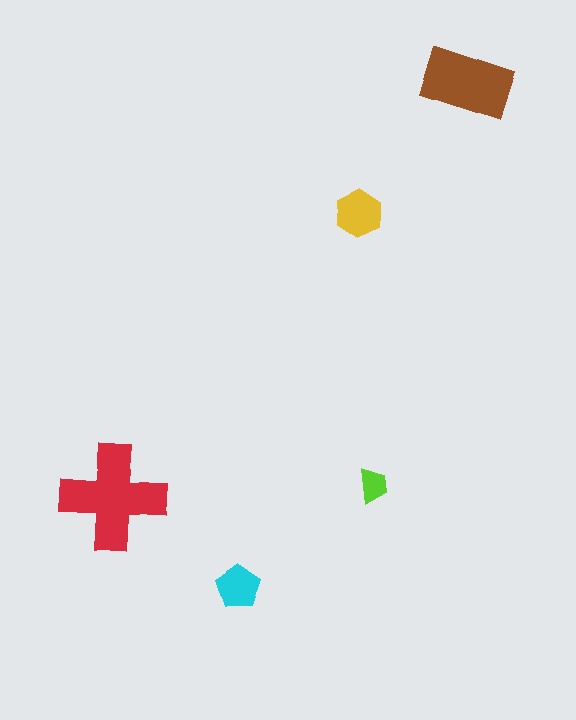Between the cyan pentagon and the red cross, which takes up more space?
The red cross.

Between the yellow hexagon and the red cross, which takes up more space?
The red cross.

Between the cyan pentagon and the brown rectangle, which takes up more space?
The brown rectangle.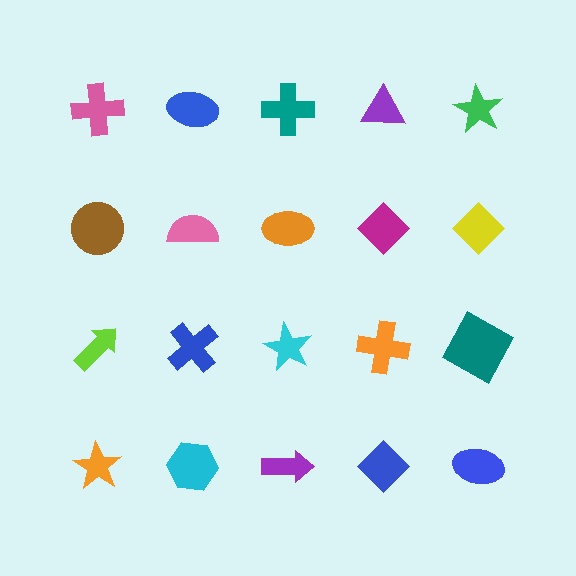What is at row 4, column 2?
A cyan hexagon.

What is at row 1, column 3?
A teal cross.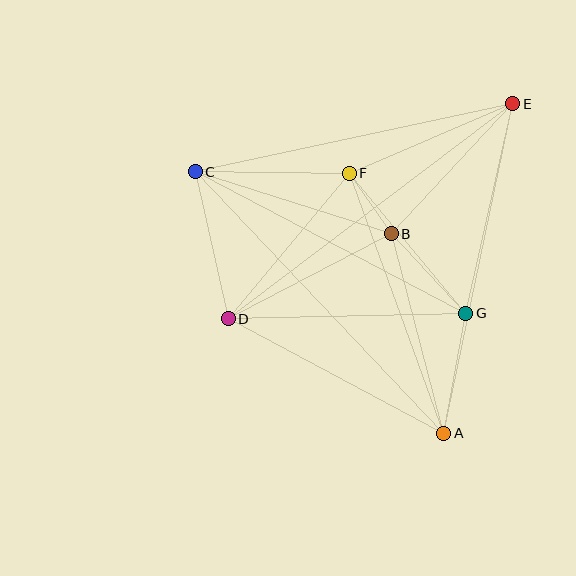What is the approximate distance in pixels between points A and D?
The distance between A and D is approximately 244 pixels.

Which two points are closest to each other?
Points B and F are closest to each other.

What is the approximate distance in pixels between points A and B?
The distance between A and B is approximately 206 pixels.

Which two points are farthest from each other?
Points A and C are farthest from each other.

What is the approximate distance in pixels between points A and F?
The distance between A and F is approximately 277 pixels.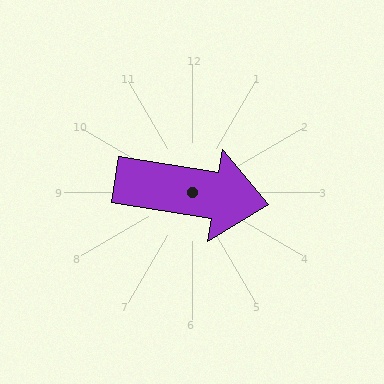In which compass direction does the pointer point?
East.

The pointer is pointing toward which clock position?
Roughly 3 o'clock.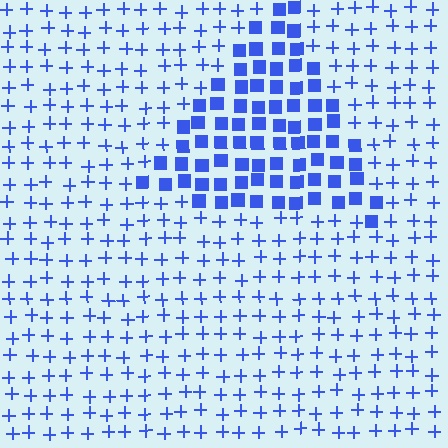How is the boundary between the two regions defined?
The boundary is defined by a change in element shape: squares inside vs. plus signs outside. All elements share the same color and spacing.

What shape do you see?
I see a triangle.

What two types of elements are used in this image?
The image uses squares inside the triangle region and plus signs outside it.